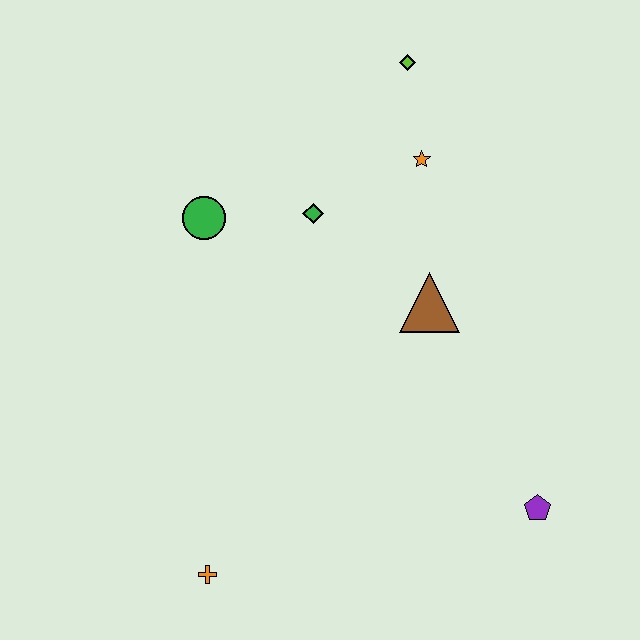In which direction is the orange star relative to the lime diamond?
The orange star is below the lime diamond.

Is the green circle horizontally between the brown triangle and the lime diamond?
No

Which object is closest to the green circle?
The green diamond is closest to the green circle.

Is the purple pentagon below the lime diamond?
Yes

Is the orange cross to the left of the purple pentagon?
Yes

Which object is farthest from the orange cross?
The lime diamond is farthest from the orange cross.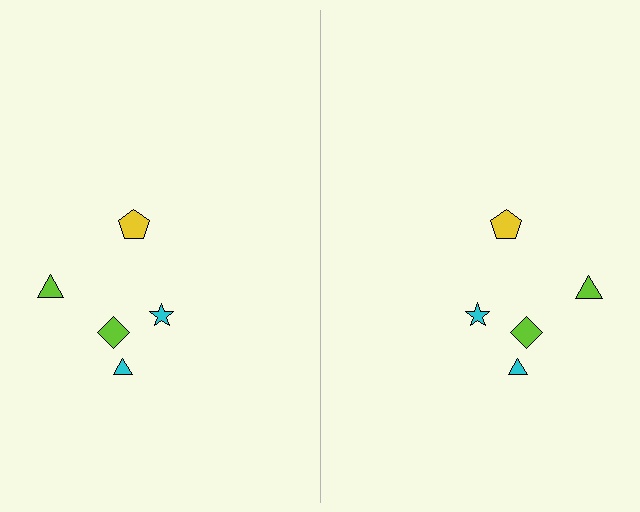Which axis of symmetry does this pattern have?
The pattern has a vertical axis of symmetry running through the center of the image.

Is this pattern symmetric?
Yes, this pattern has bilateral (reflection) symmetry.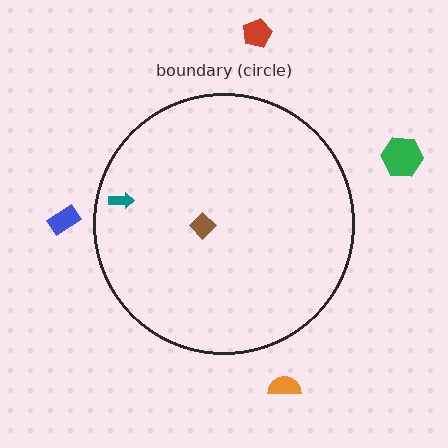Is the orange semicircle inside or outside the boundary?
Outside.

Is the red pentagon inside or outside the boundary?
Outside.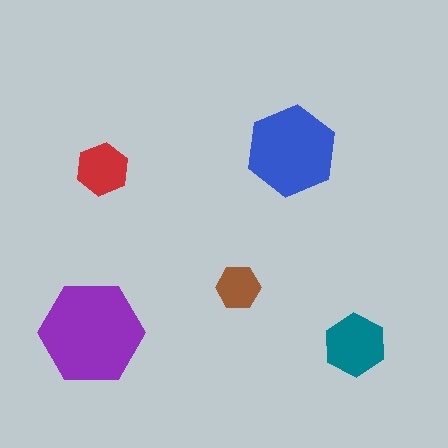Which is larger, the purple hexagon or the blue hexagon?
The purple one.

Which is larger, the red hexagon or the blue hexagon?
The blue one.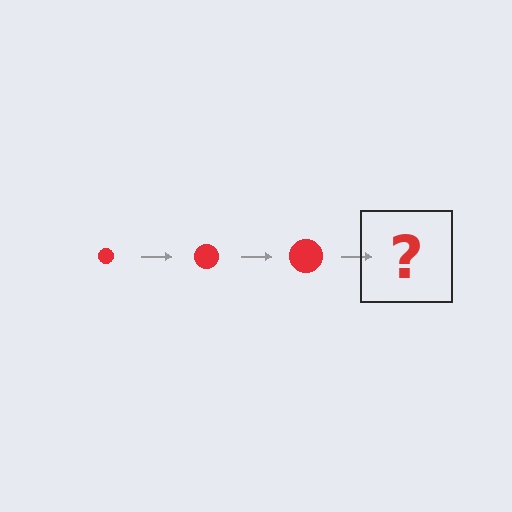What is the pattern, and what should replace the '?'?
The pattern is that the circle gets progressively larger each step. The '?' should be a red circle, larger than the previous one.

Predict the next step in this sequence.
The next step is a red circle, larger than the previous one.